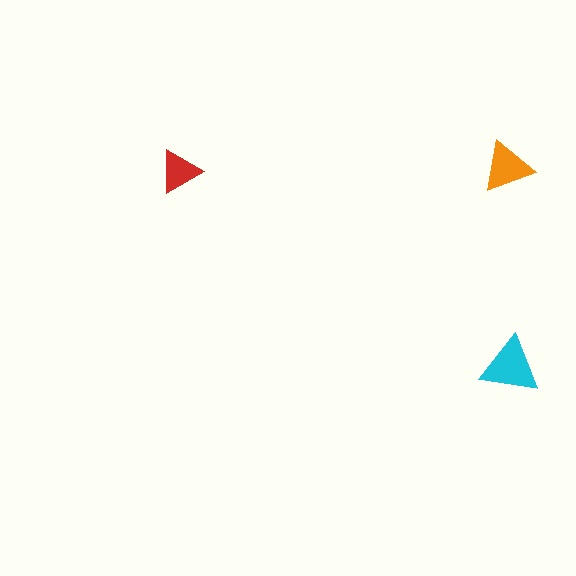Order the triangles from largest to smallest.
the cyan one, the orange one, the red one.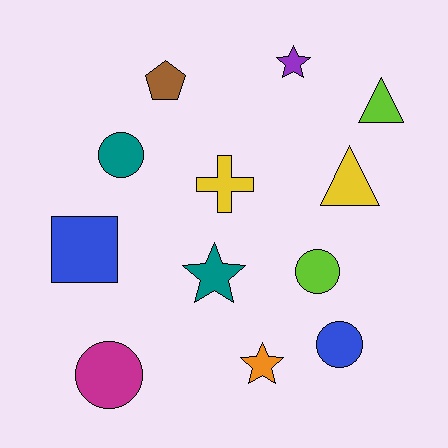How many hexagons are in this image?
There are no hexagons.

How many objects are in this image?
There are 12 objects.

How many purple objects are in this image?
There is 1 purple object.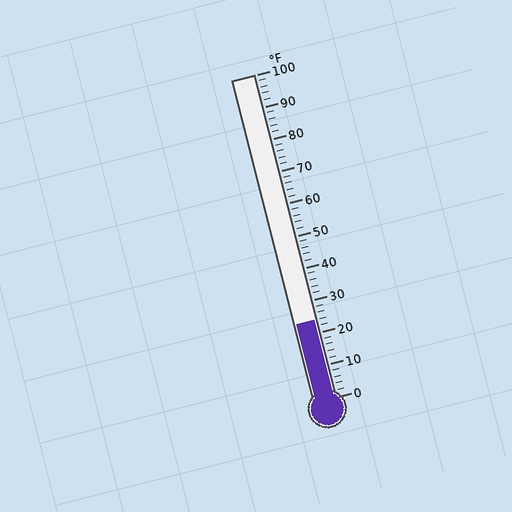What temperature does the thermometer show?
The thermometer shows approximately 24°F.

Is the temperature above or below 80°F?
The temperature is below 80°F.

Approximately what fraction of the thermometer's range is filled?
The thermometer is filled to approximately 25% of its range.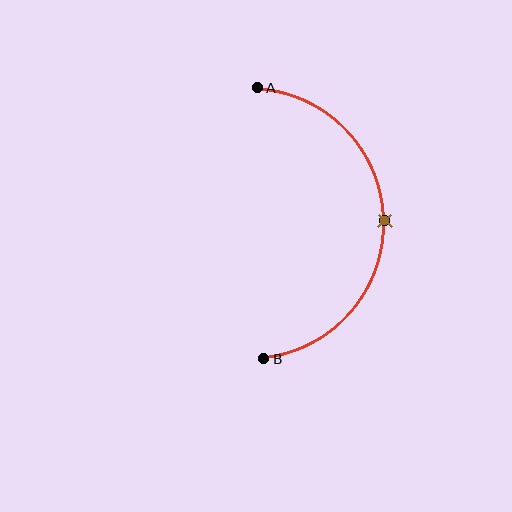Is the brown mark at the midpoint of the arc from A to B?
Yes. The brown mark lies on the arc at equal arc-length from both A and B — it is the arc midpoint.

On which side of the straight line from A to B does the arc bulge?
The arc bulges to the right of the straight line connecting A and B.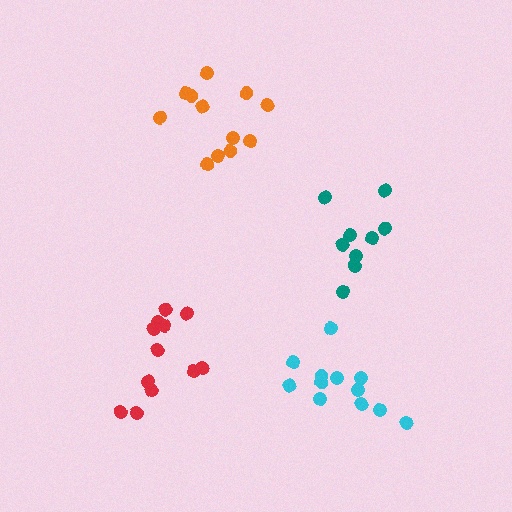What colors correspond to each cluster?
The clusters are colored: red, orange, teal, cyan.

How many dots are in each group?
Group 1: 12 dots, Group 2: 12 dots, Group 3: 9 dots, Group 4: 12 dots (45 total).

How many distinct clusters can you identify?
There are 4 distinct clusters.